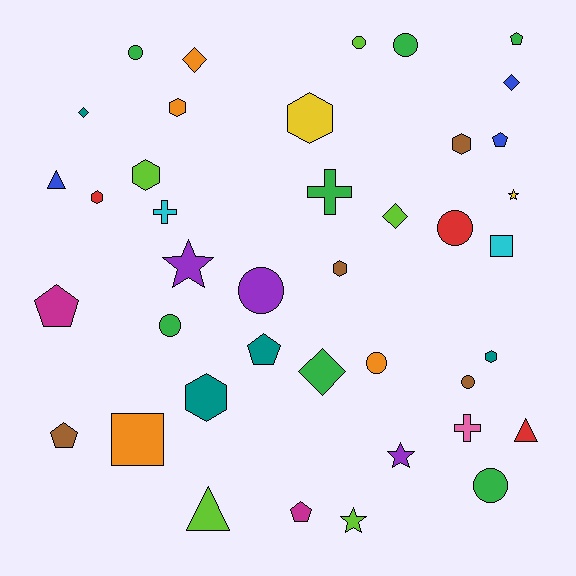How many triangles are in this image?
There are 3 triangles.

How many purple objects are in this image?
There are 3 purple objects.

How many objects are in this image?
There are 40 objects.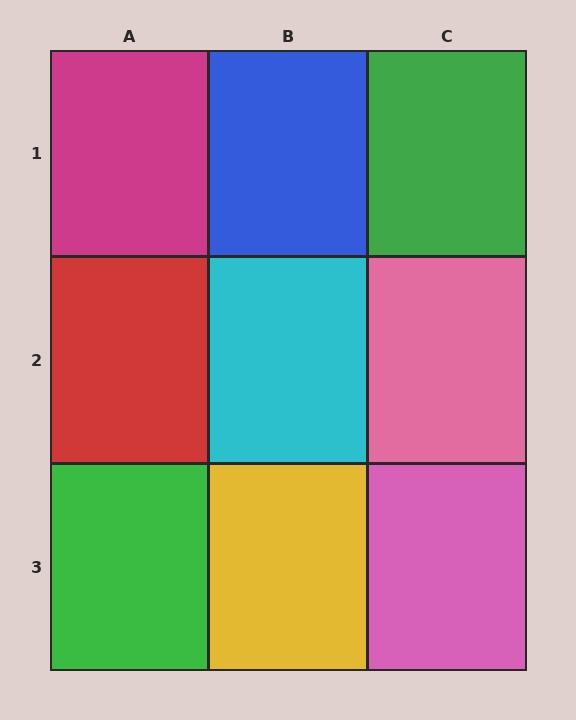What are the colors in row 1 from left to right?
Magenta, blue, green.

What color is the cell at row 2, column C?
Pink.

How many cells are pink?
2 cells are pink.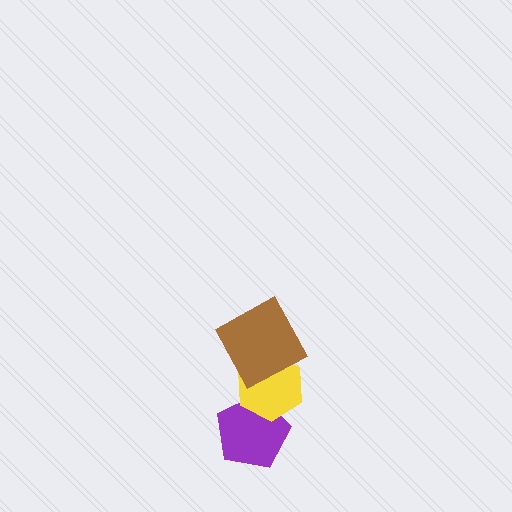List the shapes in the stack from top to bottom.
From top to bottom: the brown square, the yellow hexagon, the purple pentagon.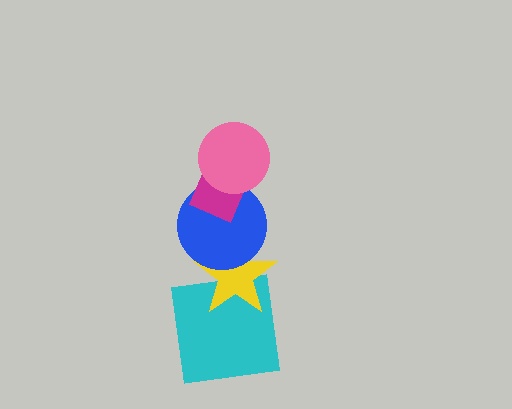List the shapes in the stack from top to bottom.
From top to bottom: the pink circle, the magenta rectangle, the blue circle, the yellow star, the cyan square.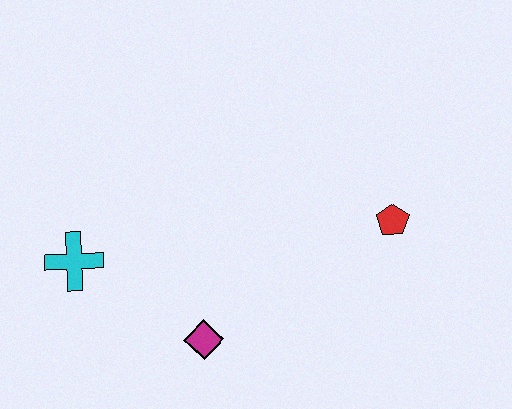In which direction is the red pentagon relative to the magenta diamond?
The red pentagon is to the right of the magenta diamond.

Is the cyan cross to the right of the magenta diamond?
No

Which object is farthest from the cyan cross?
The red pentagon is farthest from the cyan cross.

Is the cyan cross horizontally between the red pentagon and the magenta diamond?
No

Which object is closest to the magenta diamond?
The cyan cross is closest to the magenta diamond.